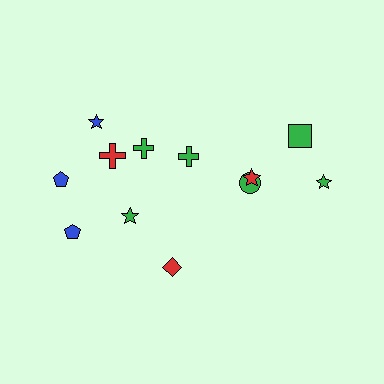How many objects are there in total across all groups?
There are 12 objects.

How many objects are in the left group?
There are 7 objects.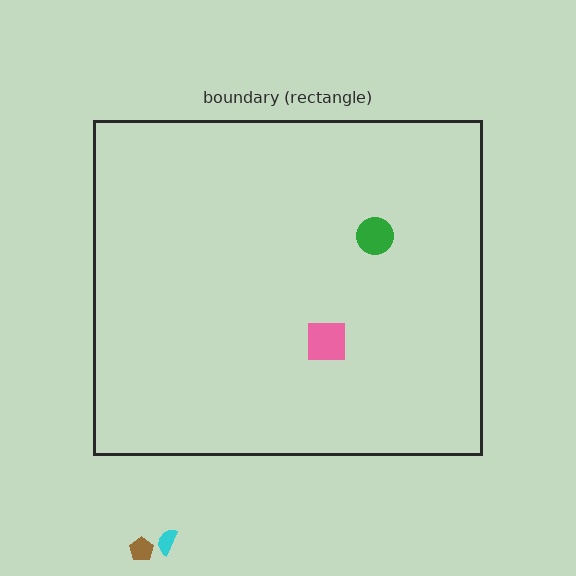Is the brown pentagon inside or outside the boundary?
Outside.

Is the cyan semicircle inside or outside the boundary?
Outside.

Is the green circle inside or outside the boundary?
Inside.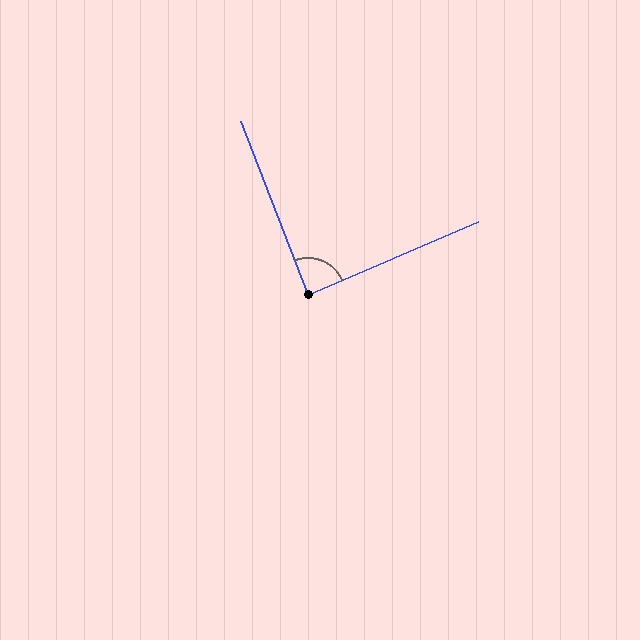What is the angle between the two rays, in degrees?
Approximately 88 degrees.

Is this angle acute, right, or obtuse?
It is approximately a right angle.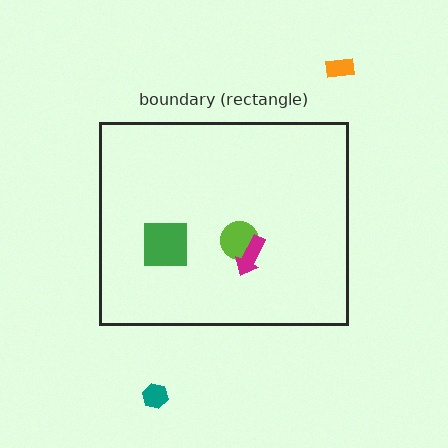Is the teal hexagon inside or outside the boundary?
Outside.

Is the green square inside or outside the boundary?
Inside.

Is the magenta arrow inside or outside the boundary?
Inside.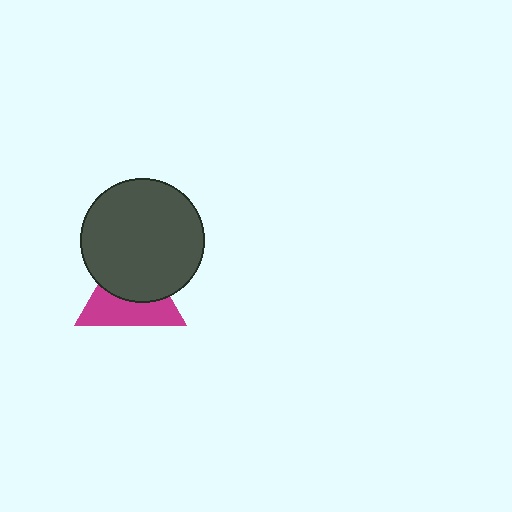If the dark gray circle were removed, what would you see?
You would see the complete magenta triangle.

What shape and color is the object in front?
The object in front is a dark gray circle.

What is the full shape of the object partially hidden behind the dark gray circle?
The partially hidden object is a magenta triangle.